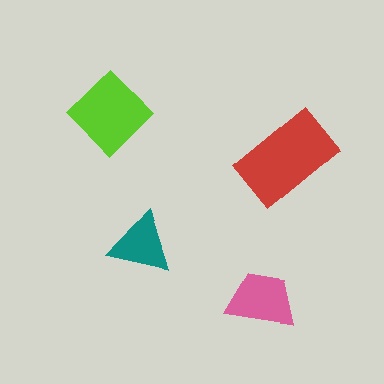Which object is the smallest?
The teal triangle.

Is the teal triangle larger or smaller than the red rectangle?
Smaller.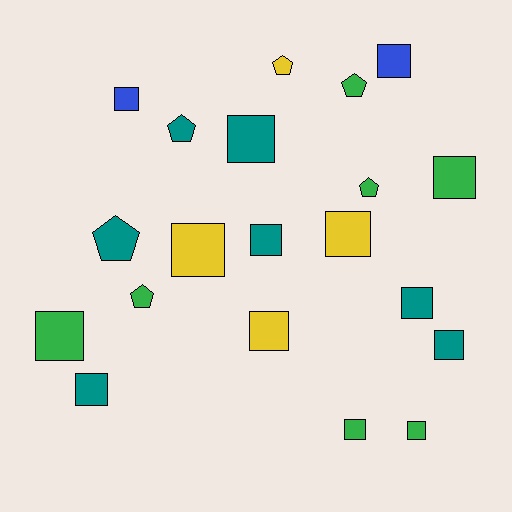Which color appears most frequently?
Green, with 7 objects.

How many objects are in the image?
There are 20 objects.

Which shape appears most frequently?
Square, with 14 objects.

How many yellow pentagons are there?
There is 1 yellow pentagon.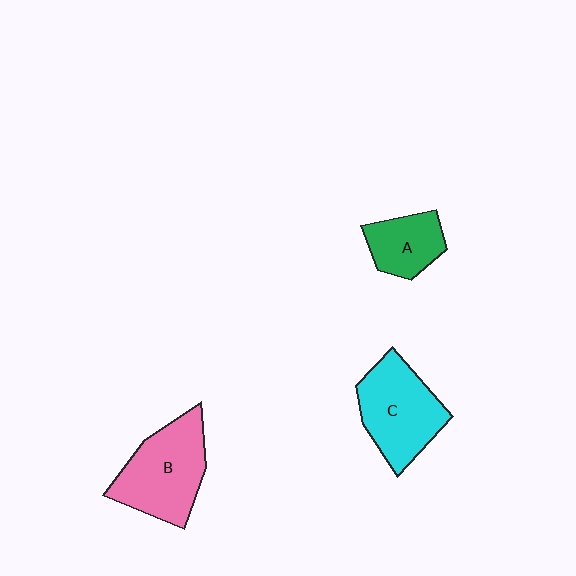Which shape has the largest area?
Shape B (pink).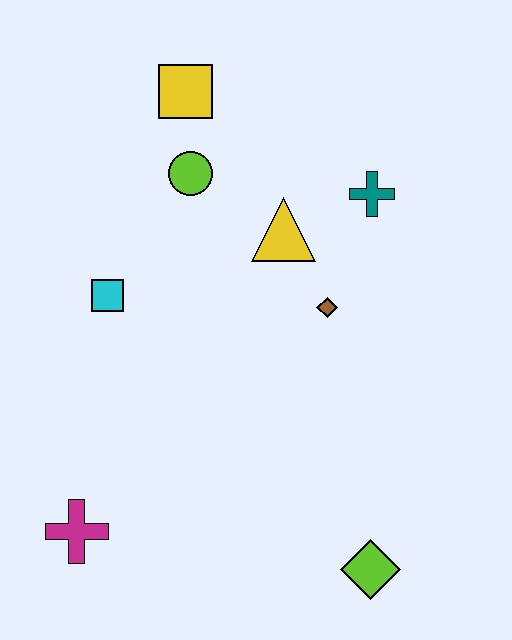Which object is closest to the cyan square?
The lime circle is closest to the cyan square.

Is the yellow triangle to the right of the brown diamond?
No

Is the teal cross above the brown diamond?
Yes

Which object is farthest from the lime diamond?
The yellow square is farthest from the lime diamond.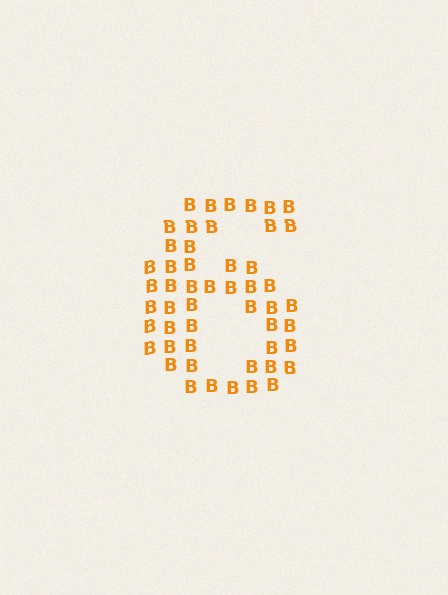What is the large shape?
The large shape is the digit 6.